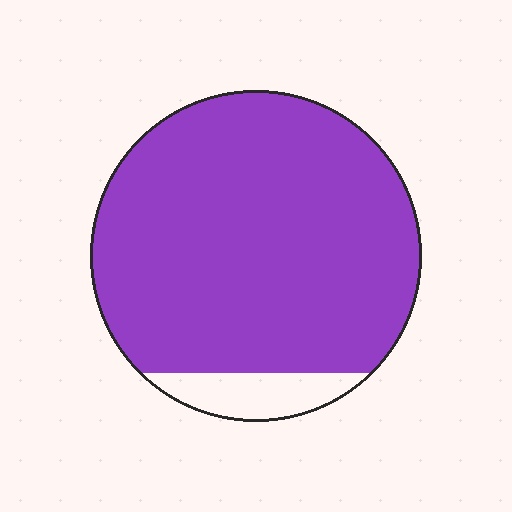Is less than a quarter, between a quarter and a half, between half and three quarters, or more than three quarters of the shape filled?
More than three quarters.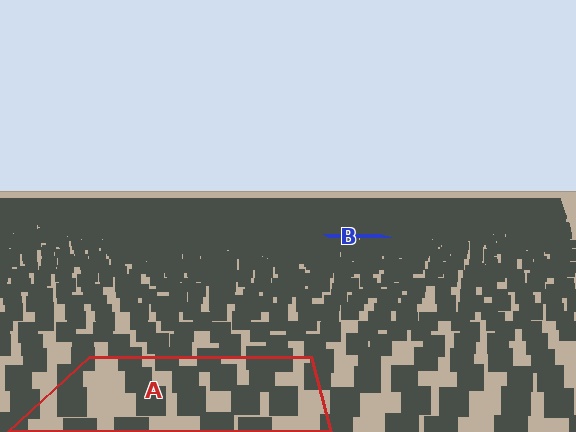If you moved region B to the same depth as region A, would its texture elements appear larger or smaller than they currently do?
They would appear larger. At a closer depth, the same texture elements are projected at a bigger on-screen size.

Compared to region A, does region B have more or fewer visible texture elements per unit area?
Region B has more texture elements per unit area — they are packed more densely because it is farther away.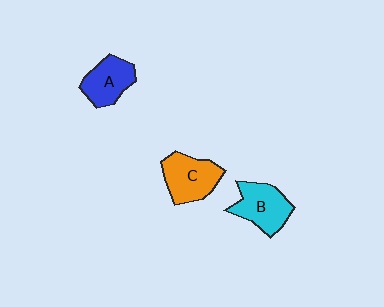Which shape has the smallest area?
Shape A (blue).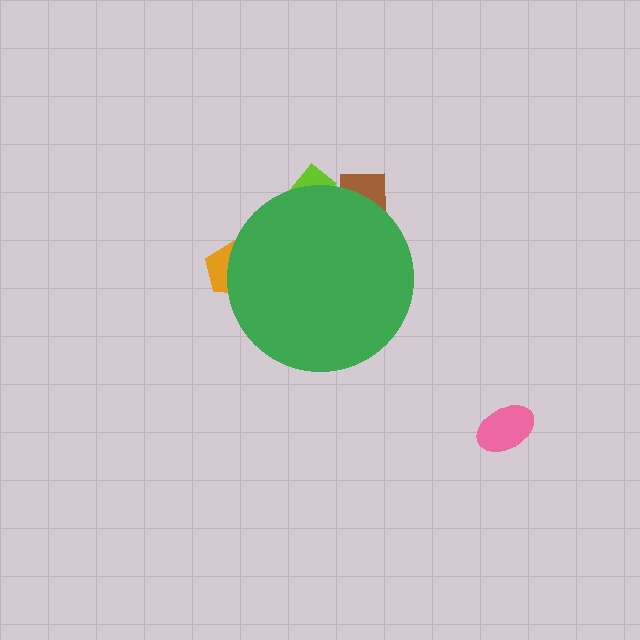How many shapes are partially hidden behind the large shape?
3 shapes are partially hidden.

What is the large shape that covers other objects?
A green circle.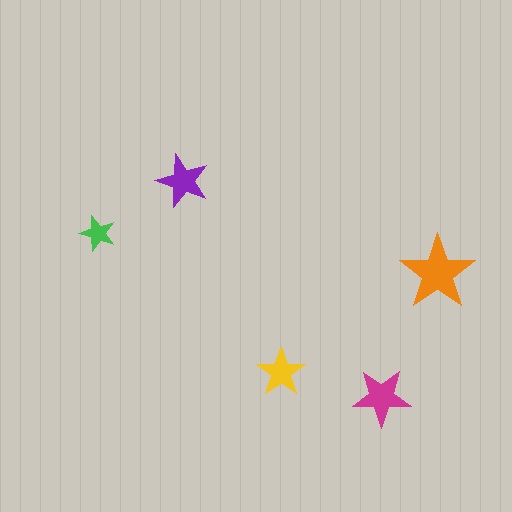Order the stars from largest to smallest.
the orange one, the magenta one, the purple one, the yellow one, the green one.